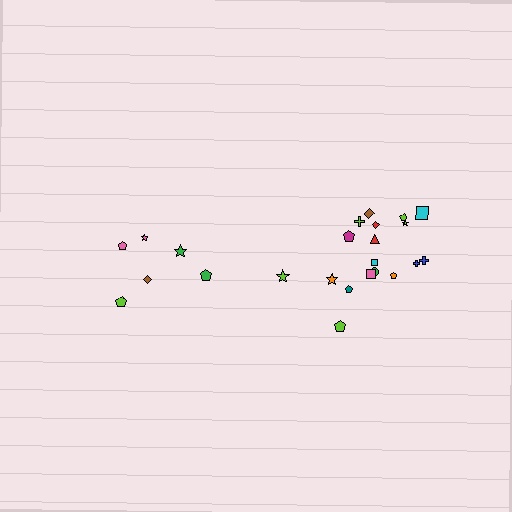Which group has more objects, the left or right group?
The right group.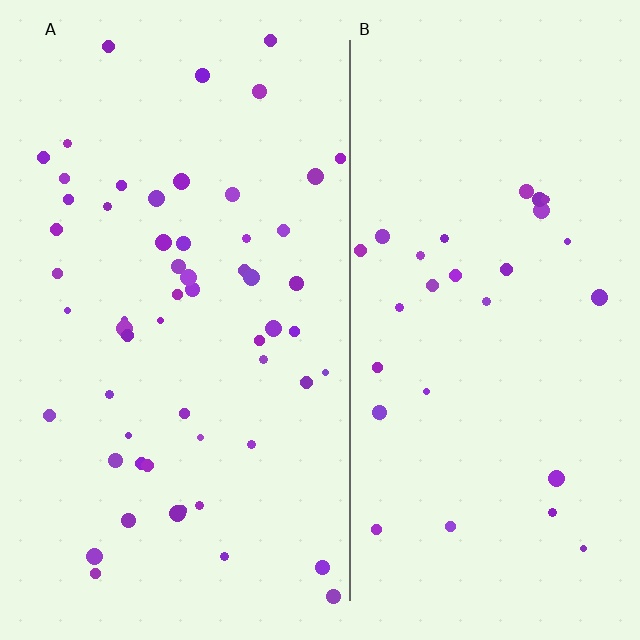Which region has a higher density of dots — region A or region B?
A (the left).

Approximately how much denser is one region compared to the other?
Approximately 2.0× — region A over region B.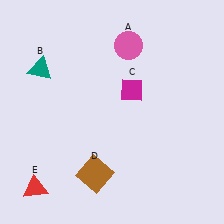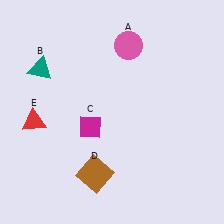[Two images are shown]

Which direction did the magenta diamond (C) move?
The magenta diamond (C) moved left.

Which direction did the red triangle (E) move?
The red triangle (E) moved up.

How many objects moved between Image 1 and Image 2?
2 objects moved between the two images.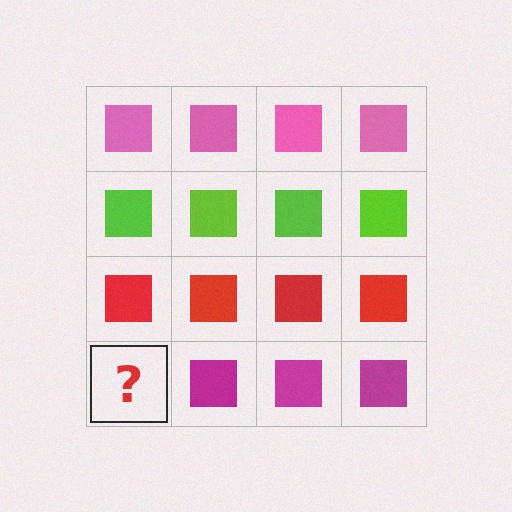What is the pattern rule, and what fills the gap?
The rule is that each row has a consistent color. The gap should be filled with a magenta square.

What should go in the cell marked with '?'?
The missing cell should contain a magenta square.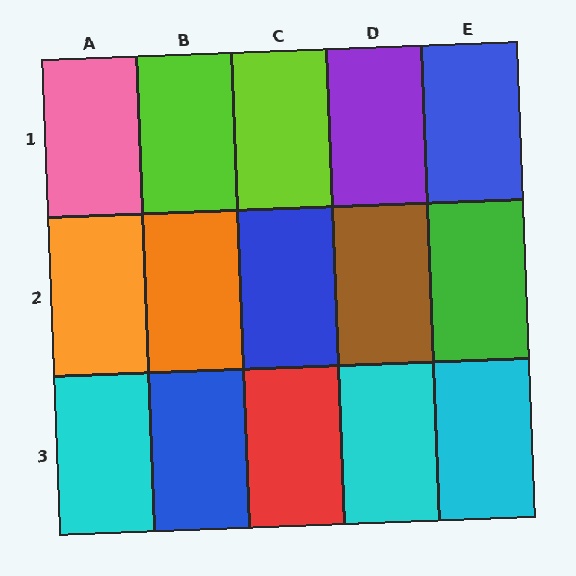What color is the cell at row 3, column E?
Cyan.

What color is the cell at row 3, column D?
Cyan.